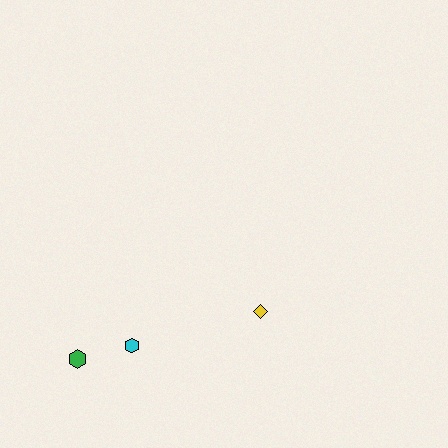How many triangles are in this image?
There are no triangles.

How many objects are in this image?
There are 3 objects.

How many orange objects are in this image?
There are no orange objects.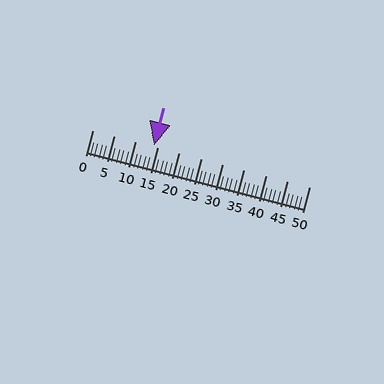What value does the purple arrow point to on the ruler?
The purple arrow points to approximately 14.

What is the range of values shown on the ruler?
The ruler shows values from 0 to 50.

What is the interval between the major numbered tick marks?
The major tick marks are spaced 5 units apart.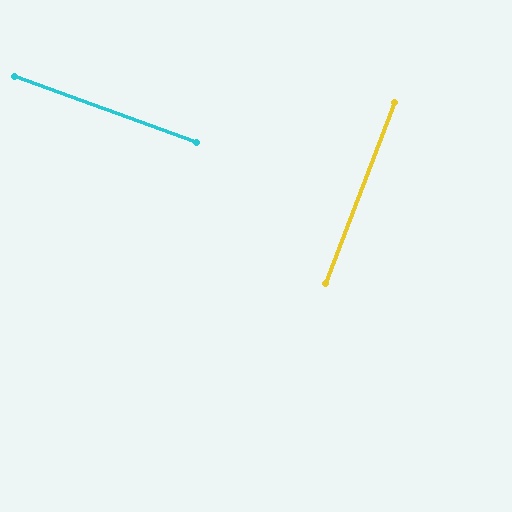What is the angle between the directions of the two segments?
Approximately 89 degrees.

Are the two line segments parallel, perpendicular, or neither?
Perpendicular — they meet at approximately 89°.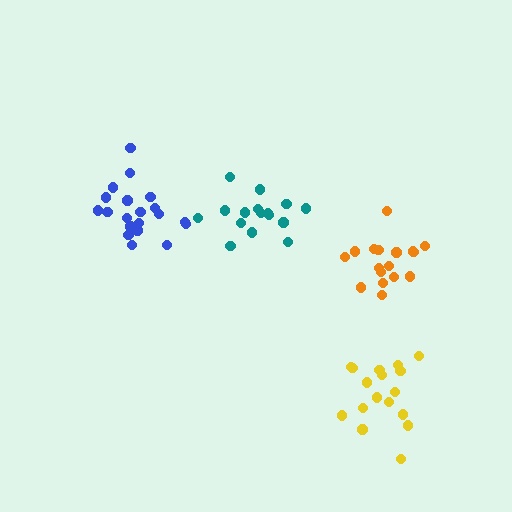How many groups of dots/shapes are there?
There are 4 groups.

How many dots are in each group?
Group 1: 17 dots, Group 2: 20 dots, Group 3: 17 dots, Group 4: 16 dots (70 total).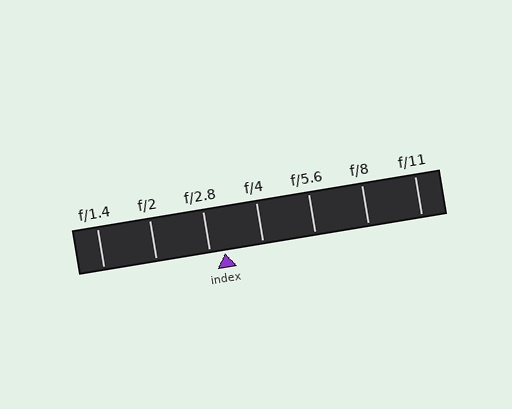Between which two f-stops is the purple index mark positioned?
The index mark is between f/2.8 and f/4.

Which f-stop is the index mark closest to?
The index mark is closest to f/2.8.